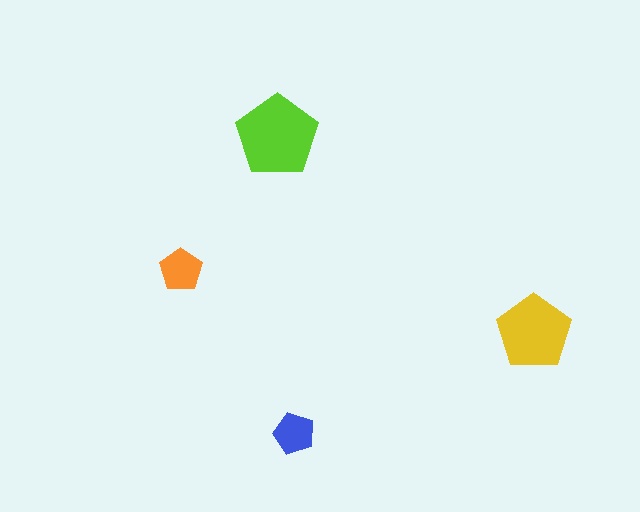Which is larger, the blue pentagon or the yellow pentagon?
The yellow one.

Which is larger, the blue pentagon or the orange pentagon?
The orange one.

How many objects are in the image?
There are 4 objects in the image.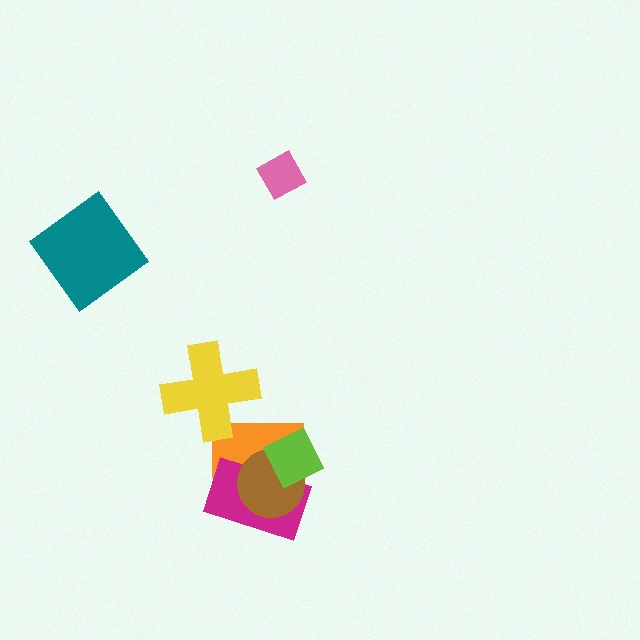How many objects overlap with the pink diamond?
0 objects overlap with the pink diamond.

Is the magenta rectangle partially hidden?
Yes, it is partially covered by another shape.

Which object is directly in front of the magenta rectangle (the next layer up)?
The brown circle is directly in front of the magenta rectangle.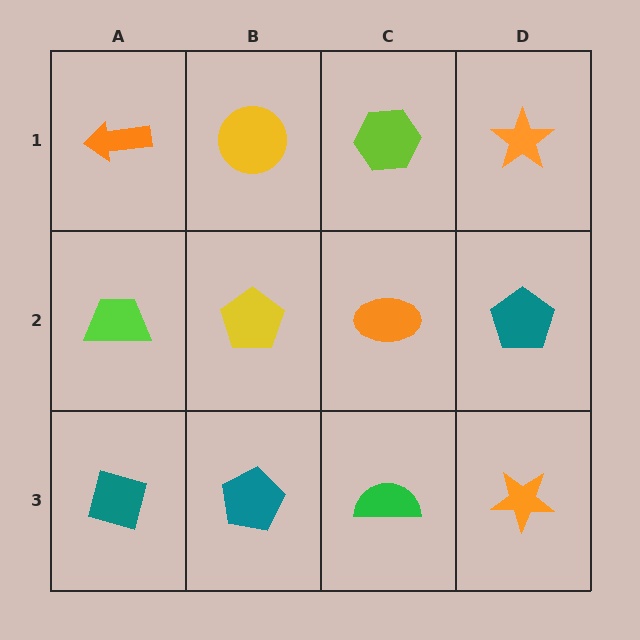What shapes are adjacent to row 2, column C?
A lime hexagon (row 1, column C), a green semicircle (row 3, column C), a yellow pentagon (row 2, column B), a teal pentagon (row 2, column D).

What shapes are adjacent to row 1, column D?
A teal pentagon (row 2, column D), a lime hexagon (row 1, column C).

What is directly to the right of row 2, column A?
A yellow pentagon.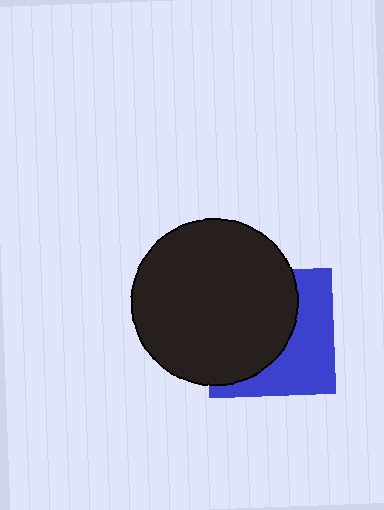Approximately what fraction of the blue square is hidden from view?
Roughly 56% of the blue square is hidden behind the black circle.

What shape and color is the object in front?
The object in front is a black circle.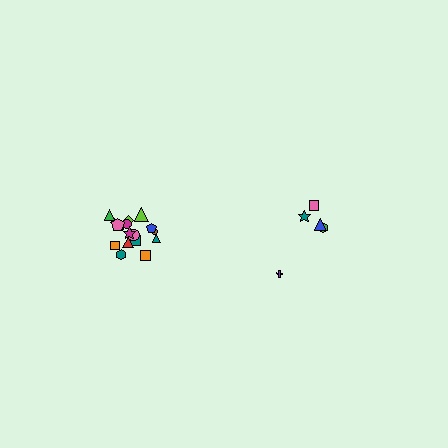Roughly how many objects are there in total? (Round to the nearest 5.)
Roughly 25 objects in total.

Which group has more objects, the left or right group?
The left group.